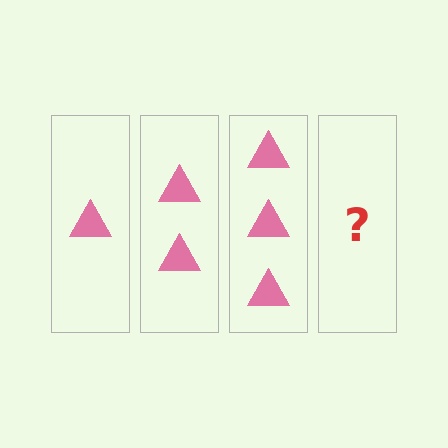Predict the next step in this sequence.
The next step is 4 triangles.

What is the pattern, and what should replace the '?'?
The pattern is that each step adds one more triangle. The '?' should be 4 triangles.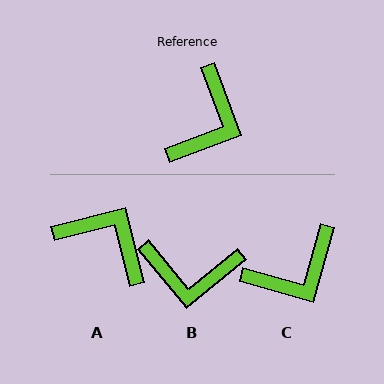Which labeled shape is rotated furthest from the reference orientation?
A, about 84 degrees away.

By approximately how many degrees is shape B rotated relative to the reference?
Approximately 71 degrees clockwise.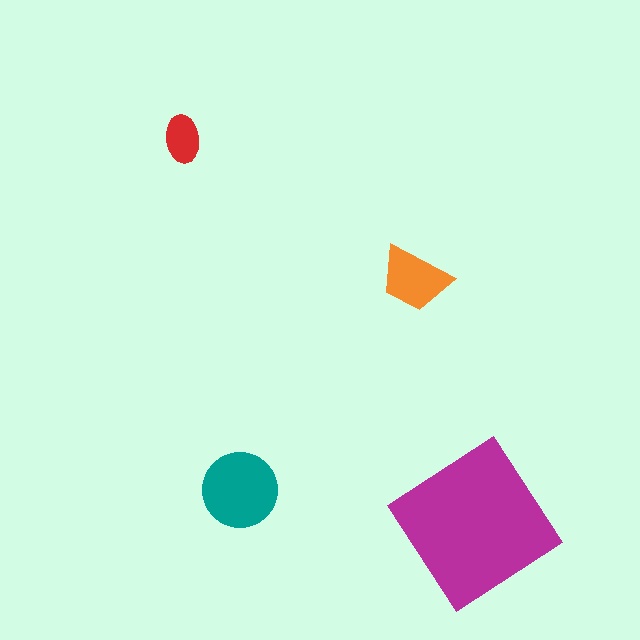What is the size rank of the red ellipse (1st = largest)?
4th.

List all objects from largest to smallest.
The magenta diamond, the teal circle, the orange trapezoid, the red ellipse.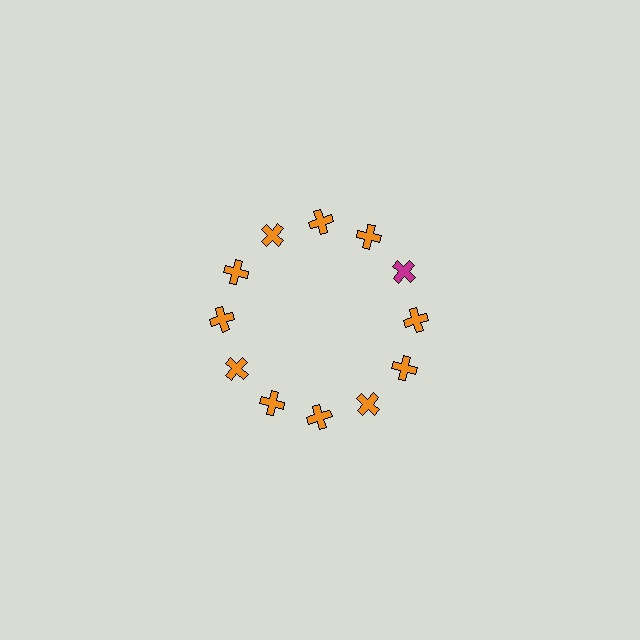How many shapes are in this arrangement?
There are 12 shapes arranged in a ring pattern.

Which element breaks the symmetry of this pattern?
The magenta cross at roughly the 2 o'clock position breaks the symmetry. All other shapes are orange crosses.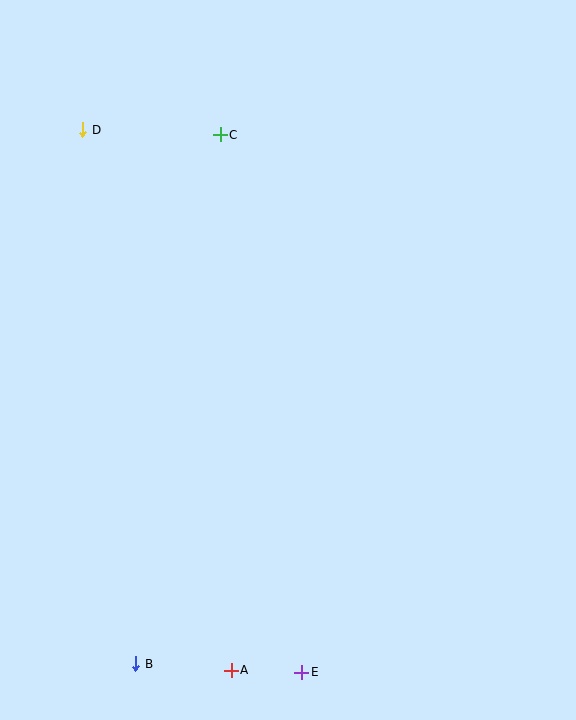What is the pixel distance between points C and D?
The distance between C and D is 138 pixels.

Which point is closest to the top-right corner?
Point C is closest to the top-right corner.